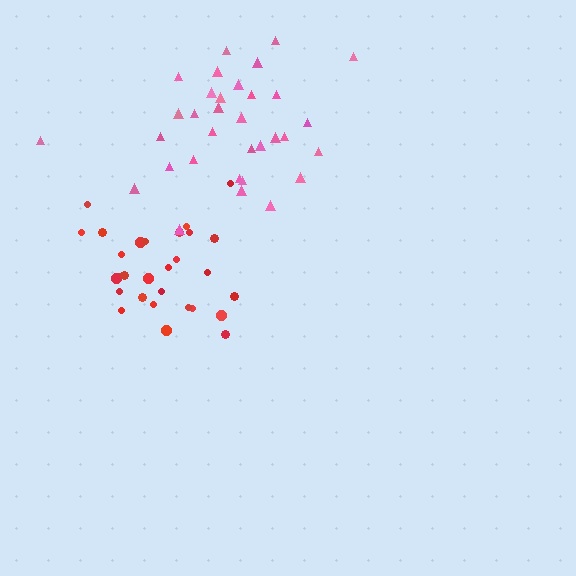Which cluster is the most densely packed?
Red.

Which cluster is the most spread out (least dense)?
Pink.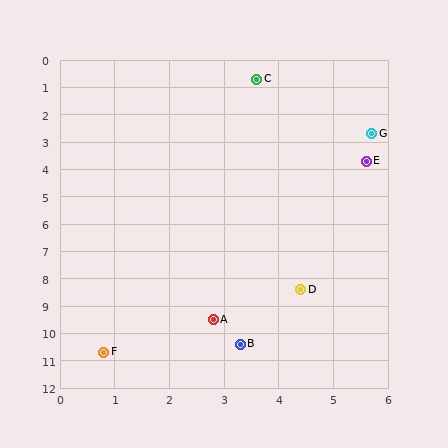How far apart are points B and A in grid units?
Points B and A are about 1.0 grid units apart.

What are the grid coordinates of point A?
Point A is at approximately (2.8, 9.5).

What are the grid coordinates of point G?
Point G is at approximately (5.7, 2.7).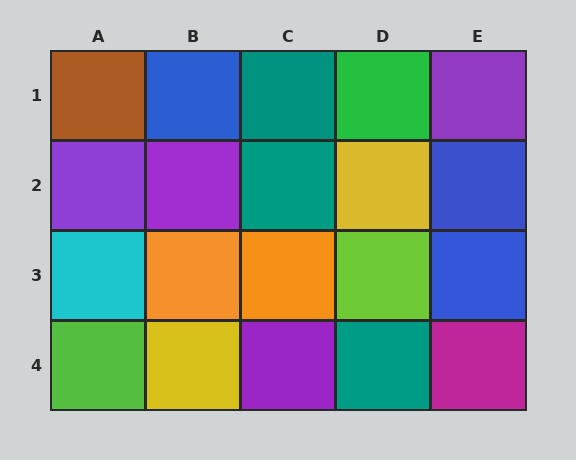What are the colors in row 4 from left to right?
Lime, yellow, purple, teal, magenta.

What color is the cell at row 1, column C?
Teal.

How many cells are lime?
2 cells are lime.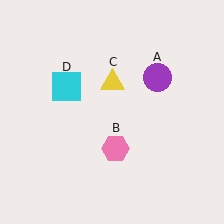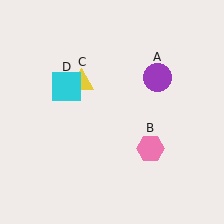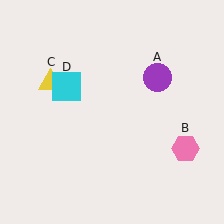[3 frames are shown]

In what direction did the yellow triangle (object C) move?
The yellow triangle (object C) moved left.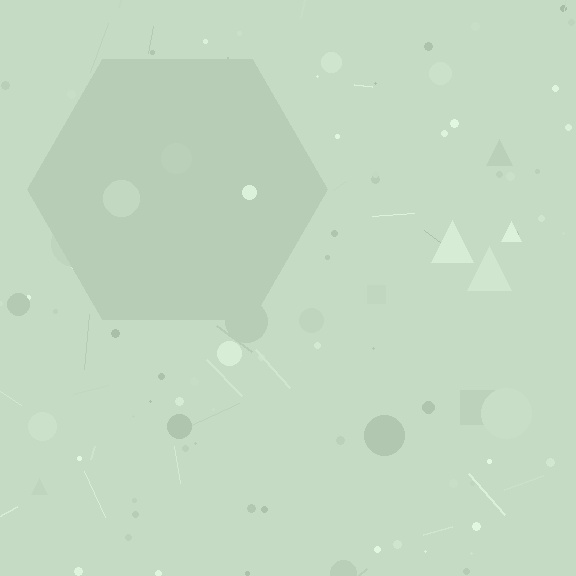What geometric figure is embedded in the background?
A hexagon is embedded in the background.